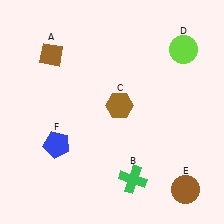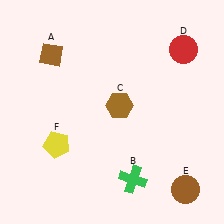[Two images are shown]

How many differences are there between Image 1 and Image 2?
There are 2 differences between the two images.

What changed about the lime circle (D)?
In Image 1, D is lime. In Image 2, it changed to red.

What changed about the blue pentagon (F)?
In Image 1, F is blue. In Image 2, it changed to yellow.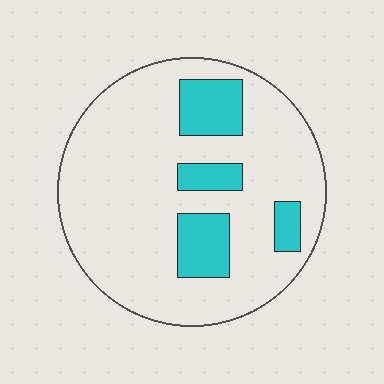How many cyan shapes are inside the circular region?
4.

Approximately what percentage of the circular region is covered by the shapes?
Approximately 20%.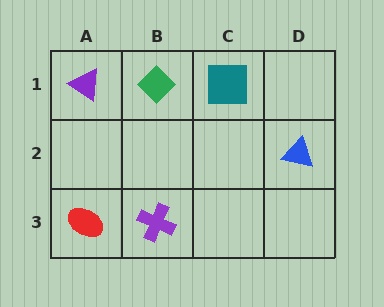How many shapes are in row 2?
1 shape.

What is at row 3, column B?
A purple cross.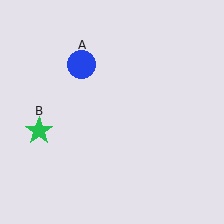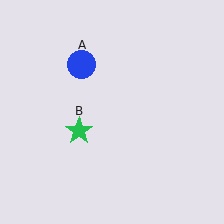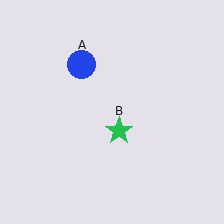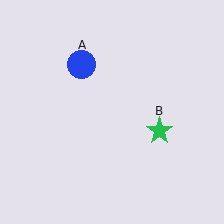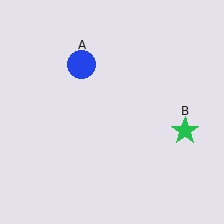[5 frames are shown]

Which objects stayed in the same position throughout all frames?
Blue circle (object A) remained stationary.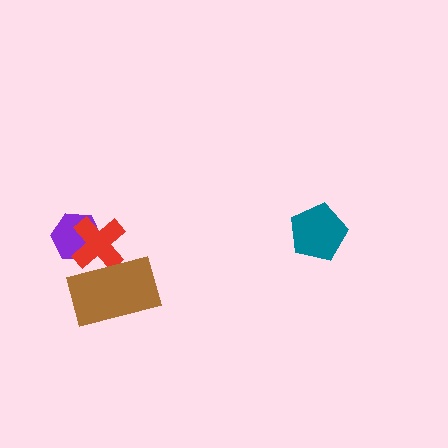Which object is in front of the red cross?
The brown rectangle is in front of the red cross.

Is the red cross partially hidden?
Yes, it is partially covered by another shape.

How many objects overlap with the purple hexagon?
1 object overlaps with the purple hexagon.